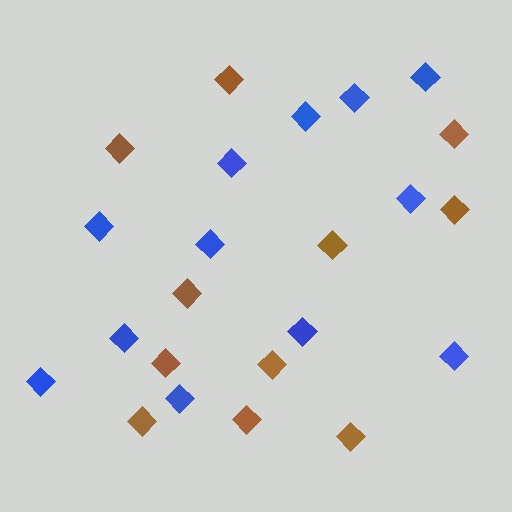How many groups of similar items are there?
There are 2 groups: one group of brown diamonds (11) and one group of blue diamonds (12).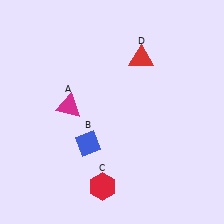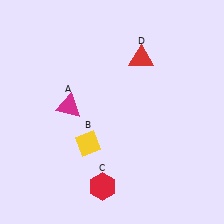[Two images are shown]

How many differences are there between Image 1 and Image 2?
There is 1 difference between the two images.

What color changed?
The diamond (B) changed from blue in Image 1 to yellow in Image 2.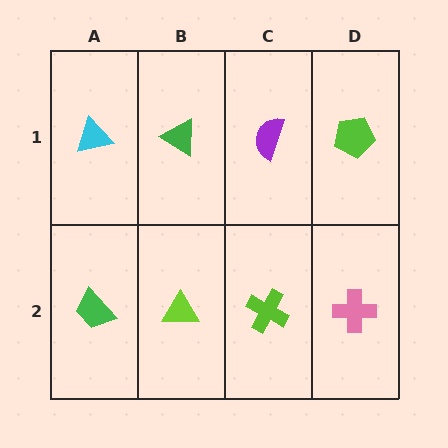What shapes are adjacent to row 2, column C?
A purple semicircle (row 1, column C), a lime triangle (row 2, column B), a pink cross (row 2, column D).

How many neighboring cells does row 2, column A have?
2.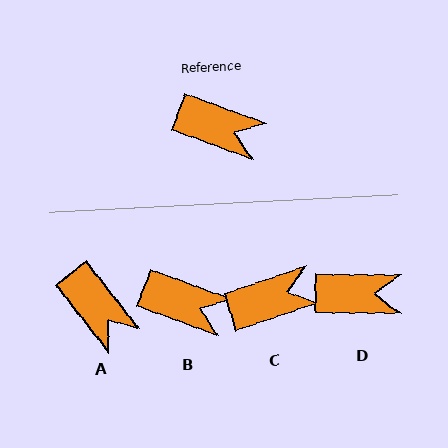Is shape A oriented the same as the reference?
No, it is off by about 31 degrees.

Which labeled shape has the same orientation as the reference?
B.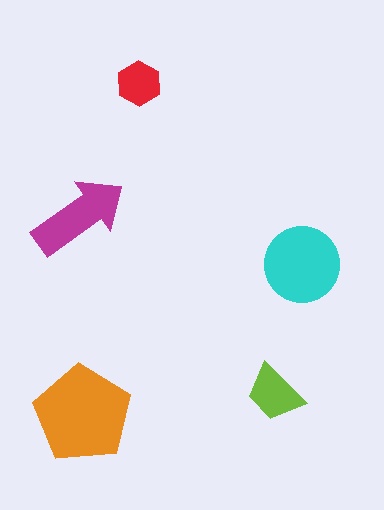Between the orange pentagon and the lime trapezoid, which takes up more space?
The orange pentagon.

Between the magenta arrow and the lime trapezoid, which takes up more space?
The magenta arrow.